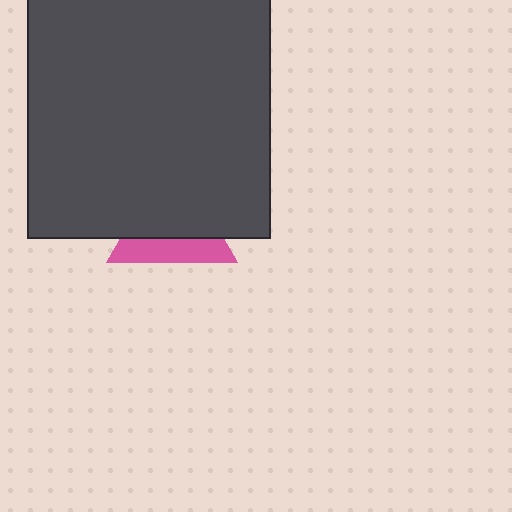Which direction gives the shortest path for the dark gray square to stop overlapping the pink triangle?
Moving up gives the shortest separation.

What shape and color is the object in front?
The object in front is a dark gray square.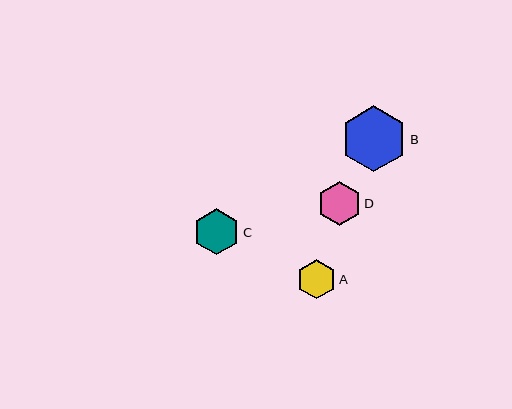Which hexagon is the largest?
Hexagon B is the largest with a size of approximately 66 pixels.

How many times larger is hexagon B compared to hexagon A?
Hexagon B is approximately 1.7 times the size of hexagon A.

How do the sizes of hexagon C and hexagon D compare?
Hexagon C and hexagon D are approximately the same size.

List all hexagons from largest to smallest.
From largest to smallest: B, C, D, A.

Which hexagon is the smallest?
Hexagon A is the smallest with a size of approximately 39 pixels.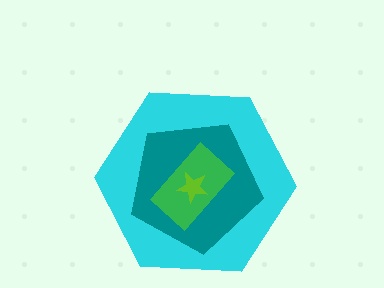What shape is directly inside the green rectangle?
The lime star.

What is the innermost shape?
The lime star.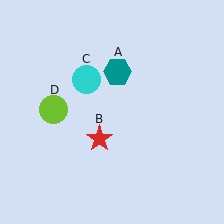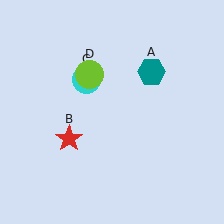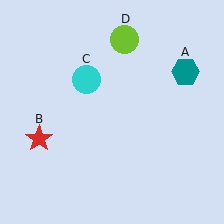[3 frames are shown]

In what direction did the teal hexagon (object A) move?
The teal hexagon (object A) moved right.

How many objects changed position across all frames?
3 objects changed position: teal hexagon (object A), red star (object B), lime circle (object D).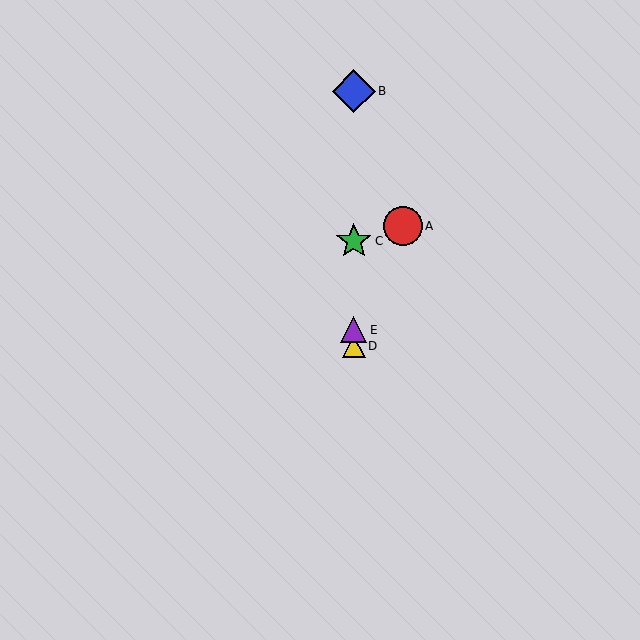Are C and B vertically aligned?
Yes, both are at x≈354.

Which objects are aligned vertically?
Objects B, C, D, E are aligned vertically.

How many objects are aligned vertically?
4 objects (B, C, D, E) are aligned vertically.